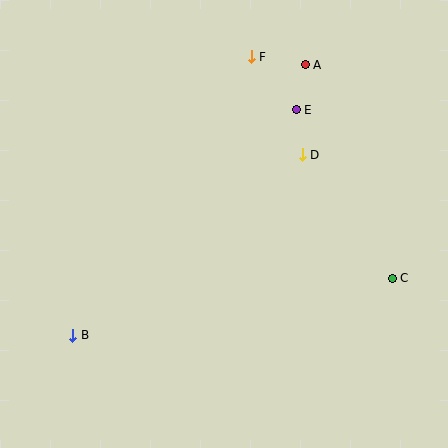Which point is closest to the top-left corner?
Point F is closest to the top-left corner.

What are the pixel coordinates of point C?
Point C is at (392, 278).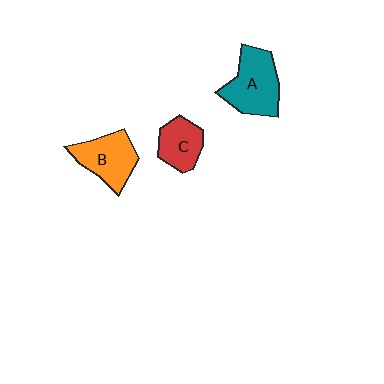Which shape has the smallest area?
Shape C (red).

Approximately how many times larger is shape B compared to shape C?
Approximately 1.3 times.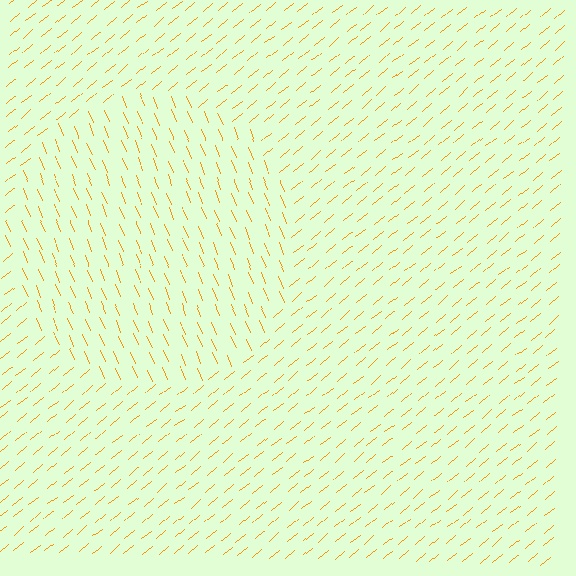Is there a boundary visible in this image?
Yes, there is a texture boundary formed by a change in line orientation.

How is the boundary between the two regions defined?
The boundary is defined purely by a change in line orientation (approximately 73 degrees difference). All lines are the same color and thickness.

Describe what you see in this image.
The image is filled with small orange line segments. A circle region in the image has lines oriented differently from the surrounding lines, creating a visible texture boundary.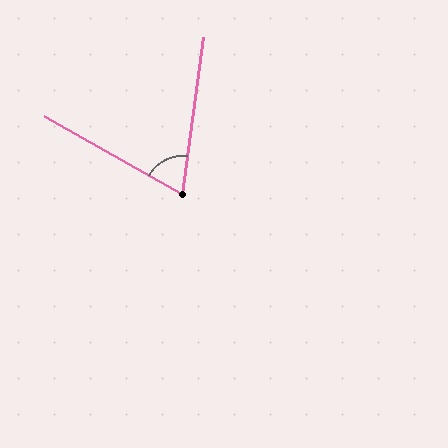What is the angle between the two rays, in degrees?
Approximately 68 degrees.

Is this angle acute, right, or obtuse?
It is acute.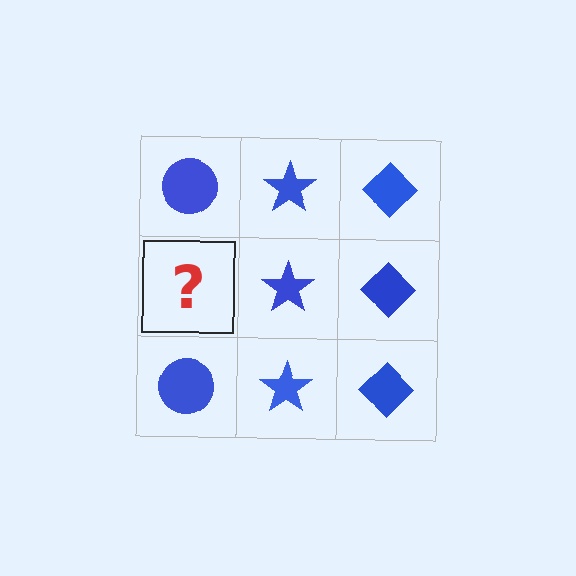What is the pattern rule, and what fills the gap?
The rule is that each column has a consistent shape. The gap should be filled with a blue circle.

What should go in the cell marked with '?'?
The missing cell should contain a blue circle.